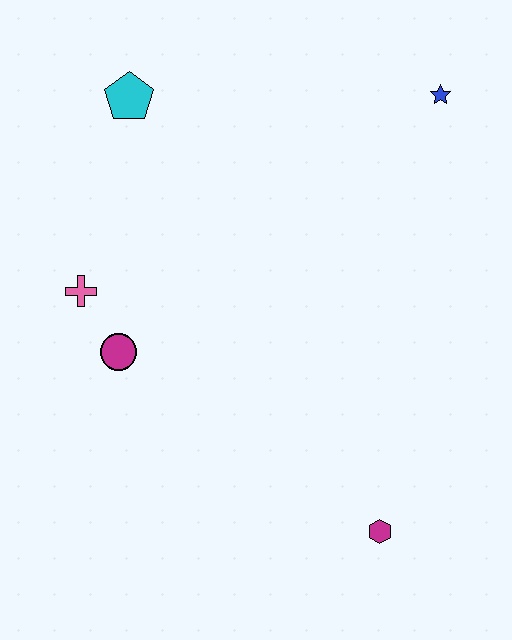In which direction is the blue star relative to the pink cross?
The blue star is to the right of the pink cross.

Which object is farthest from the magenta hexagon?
The cyan pentagon is farthest from the magenta hexagon.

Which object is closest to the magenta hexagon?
The magenta circle is closest to the magenta hexagon.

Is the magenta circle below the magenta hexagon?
No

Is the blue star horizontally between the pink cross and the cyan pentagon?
No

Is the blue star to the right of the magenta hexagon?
Yes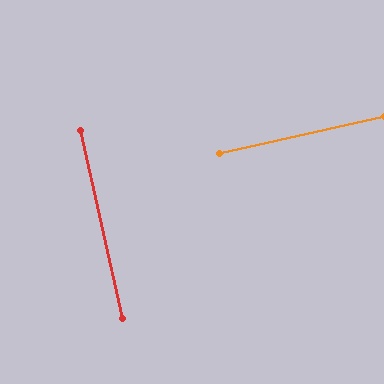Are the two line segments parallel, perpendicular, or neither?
Perpendicular — they meet at approximately 90°.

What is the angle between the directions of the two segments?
Approximately 90 degrees.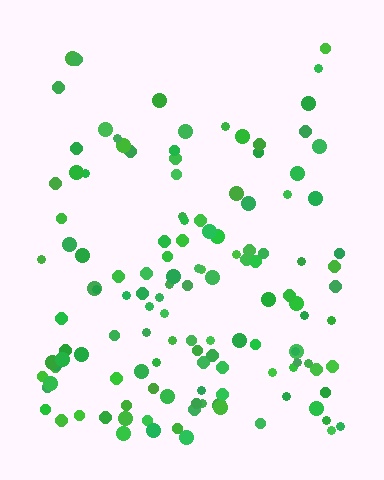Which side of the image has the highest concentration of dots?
The bottom.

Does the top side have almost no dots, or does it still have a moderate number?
Still a moderate number, just noticeably fewer than the bottom.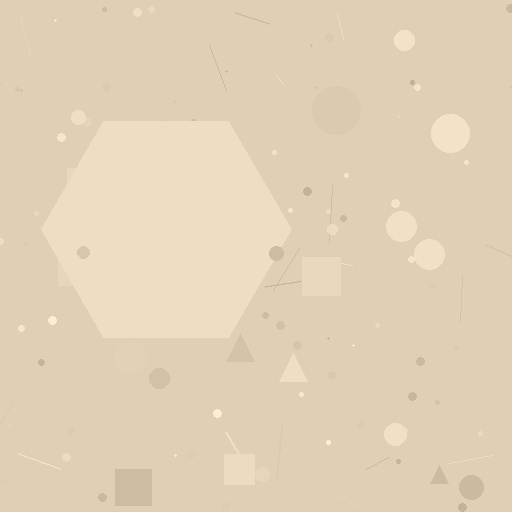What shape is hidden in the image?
A hexagon is hidden in the image.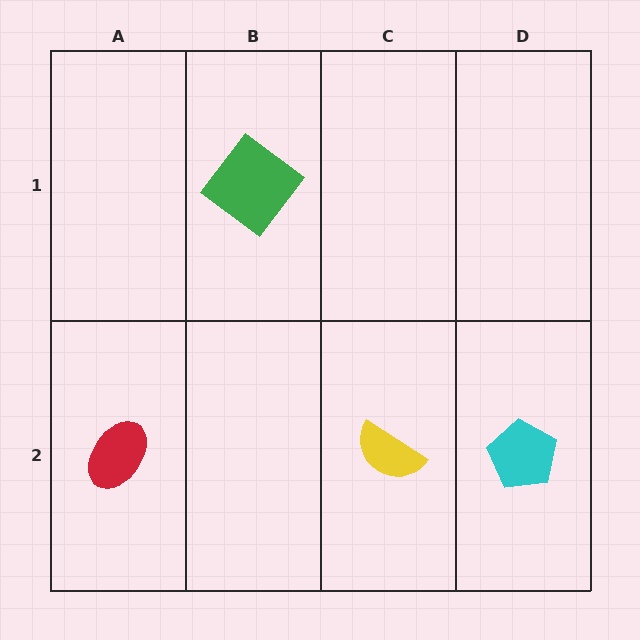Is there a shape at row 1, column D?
No, that cell is empty.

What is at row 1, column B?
A green diamond.